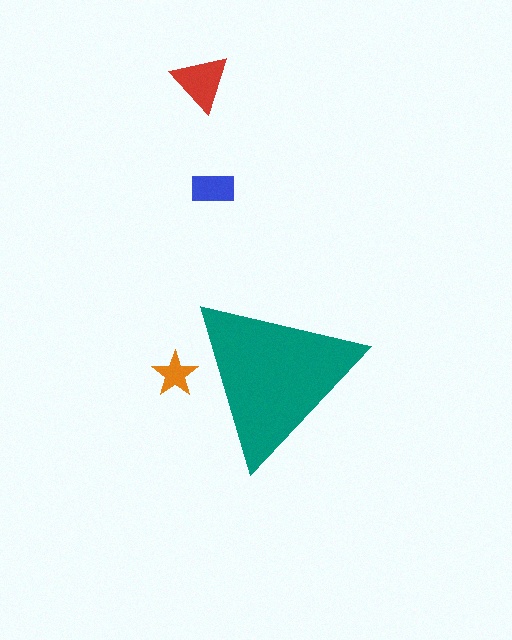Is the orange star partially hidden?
Yes, the orange star is partially hidden behind the teal triangle.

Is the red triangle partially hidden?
No, the red triangle is fully visible.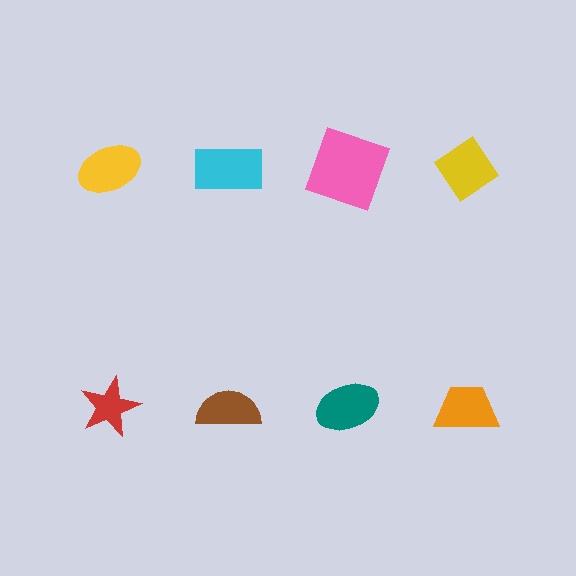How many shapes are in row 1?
4 shapes.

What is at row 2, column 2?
A brown semicircle.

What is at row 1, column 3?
A pink square.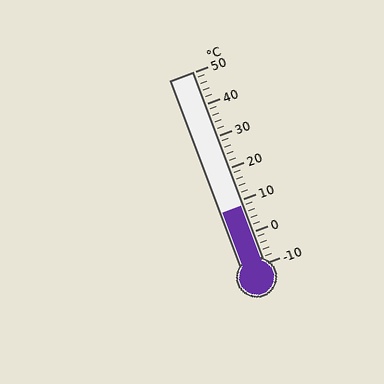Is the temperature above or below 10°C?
The temperature is below 10°C.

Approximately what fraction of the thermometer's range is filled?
The thermometer is filled to approximately 30% of its range.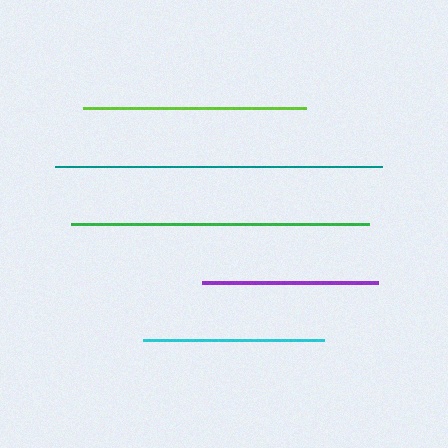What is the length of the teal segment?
The teal segment is approximately 327 pixels long.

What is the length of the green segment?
The green segment is approximately 297 pixels long.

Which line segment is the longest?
The teal line is the longest at approximately 327 pixels.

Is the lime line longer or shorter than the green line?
The green line is longer than the lime line.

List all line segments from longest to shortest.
From longest to shortest: teal, green, lime, cyan, purple.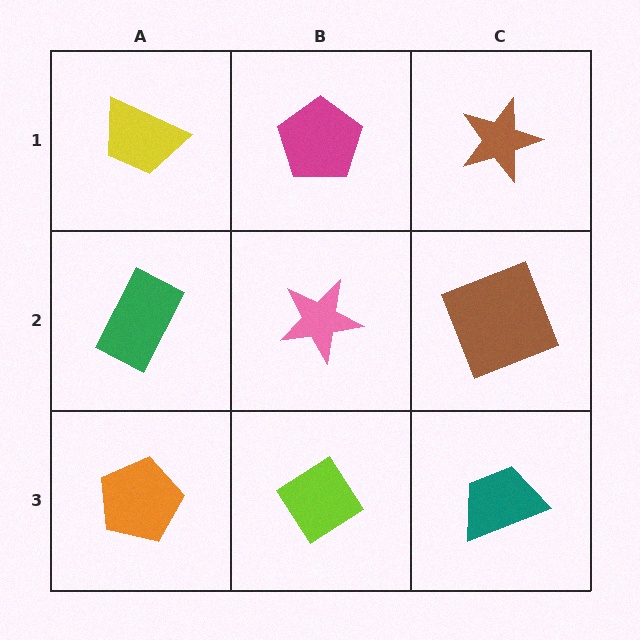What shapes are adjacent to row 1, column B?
A pink star (row 2, column B), a yellow trapezoid (row 1, column A), a brown star (row 1, column C).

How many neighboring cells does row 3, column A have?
2.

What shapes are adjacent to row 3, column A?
A green rectangle (row 2, column A), a lime diamond (row 3, column B).